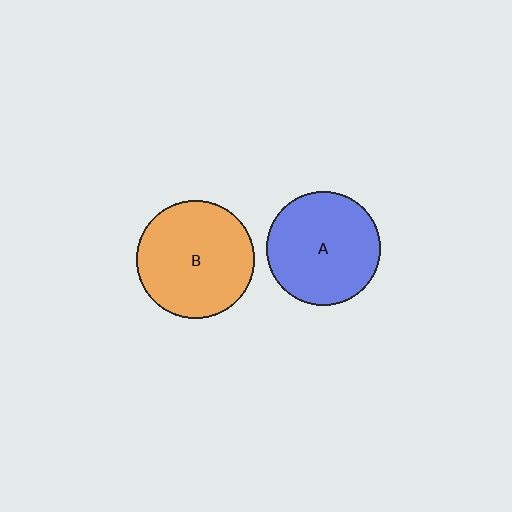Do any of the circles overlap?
No, none of the circles overlap.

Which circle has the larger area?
Circle B (orange).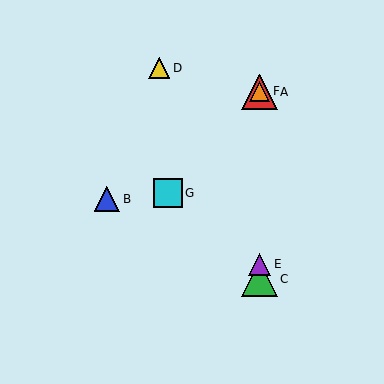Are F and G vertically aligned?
No, F is at x≈259 and G is at x≈168.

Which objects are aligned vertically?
Objects A, C, E, F are aligned vertically.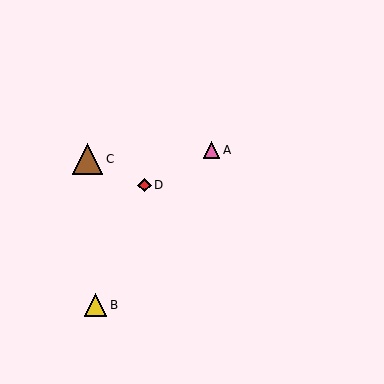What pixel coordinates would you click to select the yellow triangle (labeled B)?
Click at (95, 305) to select the yellow triangle B.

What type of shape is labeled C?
Shape C is a brown triangle.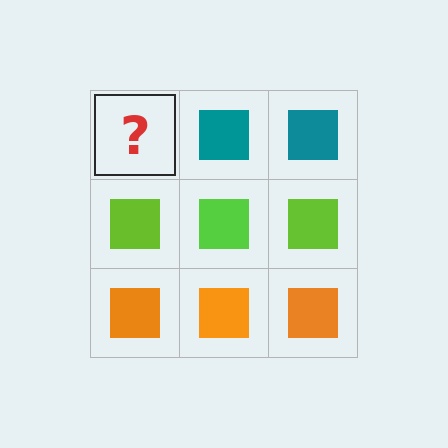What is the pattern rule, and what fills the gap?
The rule is that each row has a consistent color. The gap should be filled with a teal square.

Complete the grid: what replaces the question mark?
The question mark should be replaced with a teal square.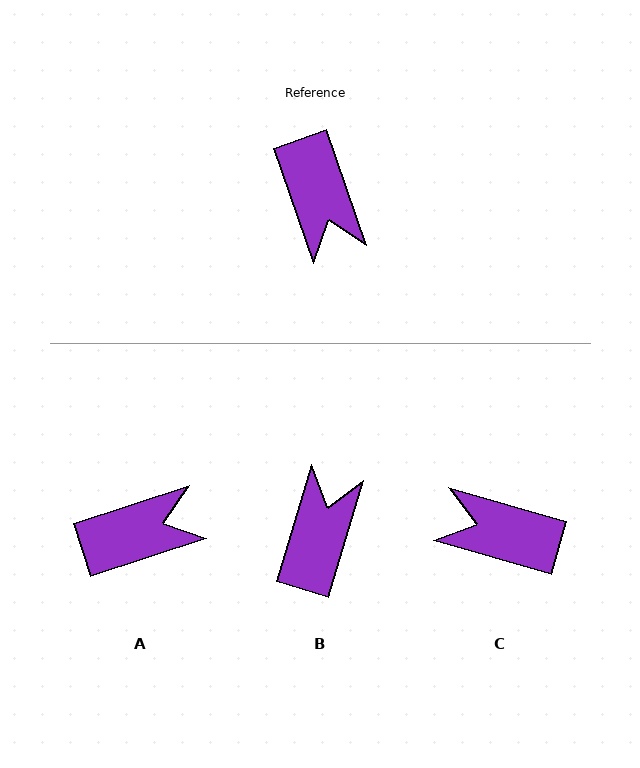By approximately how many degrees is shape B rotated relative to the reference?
Approximately 144 degrees counter-clockwise.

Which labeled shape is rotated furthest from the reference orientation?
B, about 144 degrees away.